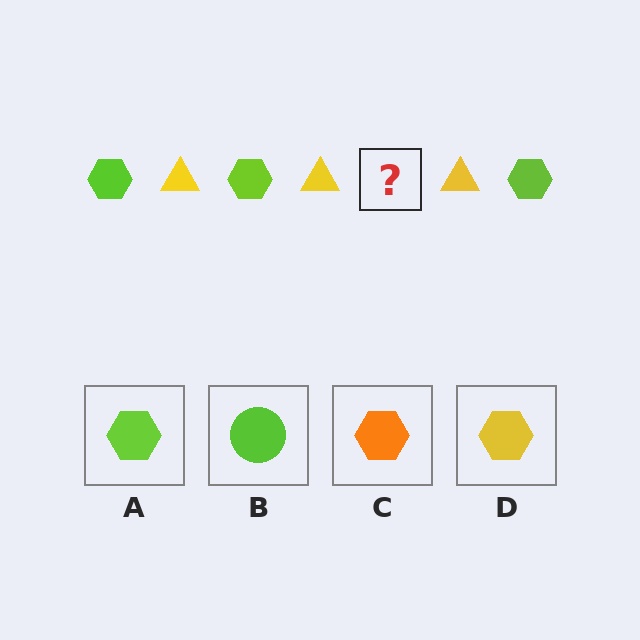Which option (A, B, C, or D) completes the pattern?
A.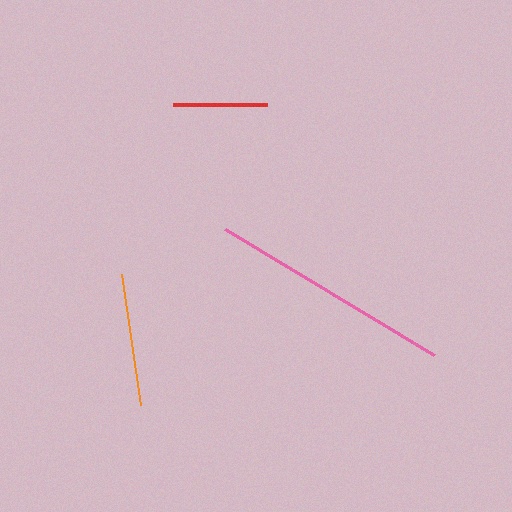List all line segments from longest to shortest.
From longest to shortest: pink, orange, red.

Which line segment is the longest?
The pink line is the longest at approximately 244 pixels.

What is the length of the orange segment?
The orange segment is approximately 133 pixels long.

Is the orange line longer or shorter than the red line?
The orange line is longer than the red line.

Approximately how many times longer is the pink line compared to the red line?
The pink line is approximately 2.6 times the length of the red line.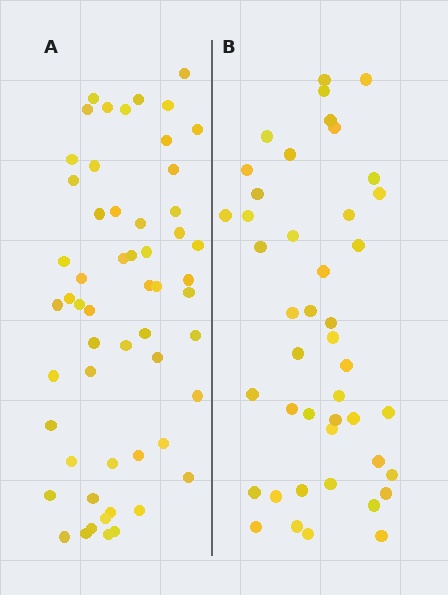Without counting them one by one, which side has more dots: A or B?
Region A (the left region) has more dots.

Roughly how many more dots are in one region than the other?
Region A has roughly 12 or so more dots than region B.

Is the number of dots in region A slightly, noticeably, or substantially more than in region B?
Region A has noticeably more, but not dramatically so. The ratio is roughly 1.3 to 1.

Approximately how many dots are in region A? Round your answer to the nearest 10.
About 60 dots. (The exact count is 56, which rounds to 60.)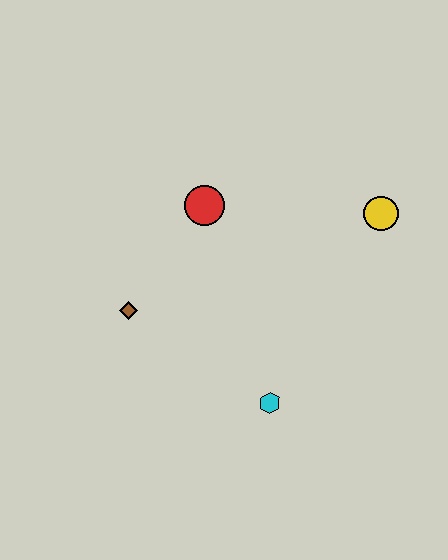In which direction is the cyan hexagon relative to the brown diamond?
The cyan hexagon is to the right of the brown diamond.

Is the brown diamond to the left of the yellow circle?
Yes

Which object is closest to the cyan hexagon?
The brown diamond is closest to the cyan hexagon.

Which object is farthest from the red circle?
The cyan hexagon is farthest from the red circle.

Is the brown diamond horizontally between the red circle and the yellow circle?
No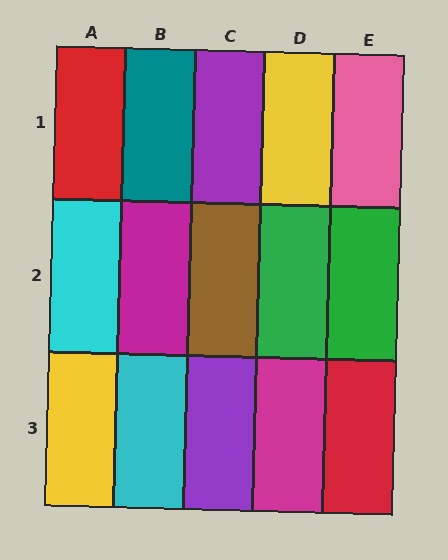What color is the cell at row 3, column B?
Cyan.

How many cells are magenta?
2 cells are magenta.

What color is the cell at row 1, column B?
Teal.